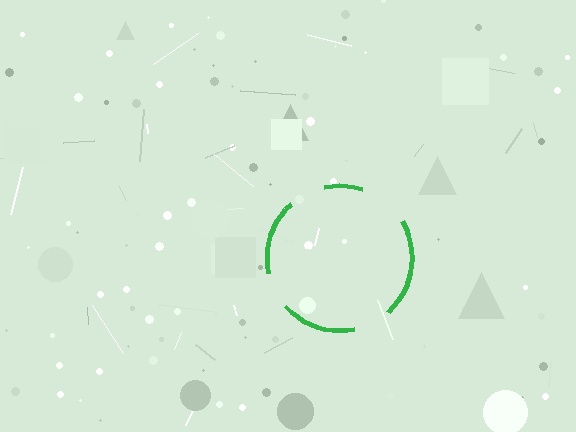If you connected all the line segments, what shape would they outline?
They would outline a circle.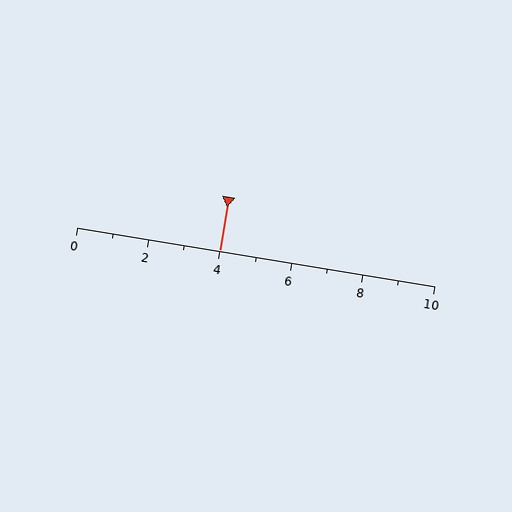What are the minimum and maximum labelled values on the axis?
The axis runs from 0 to 10.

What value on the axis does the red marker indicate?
The marker indicates approximately 4.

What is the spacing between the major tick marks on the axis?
The major ticks are spaced 2 apart.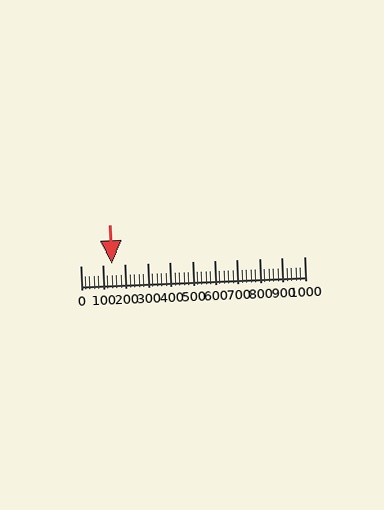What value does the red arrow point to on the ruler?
The red arrow points to approximately 140.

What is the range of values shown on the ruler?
The ruler shows values from 0 to 1000.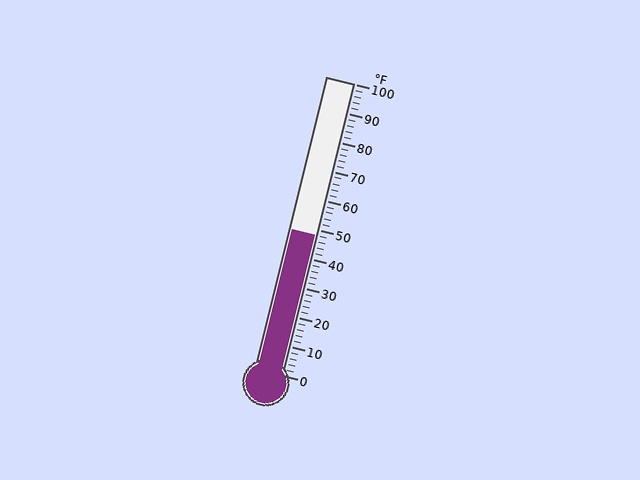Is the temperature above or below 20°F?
The temperature is above 20°F.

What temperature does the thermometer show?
The thermometer shows approximately 48°F.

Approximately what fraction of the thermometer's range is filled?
The thermometer is filled to approximately 50% of its range.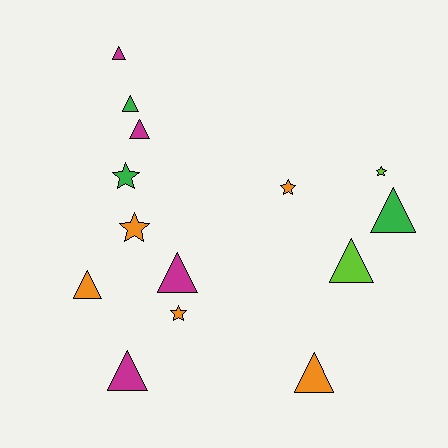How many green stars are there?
There is 1 green star.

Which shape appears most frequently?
Triangle, with 9 objects.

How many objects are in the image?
There are 14 objects.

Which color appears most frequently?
Orange, with 5 objects.